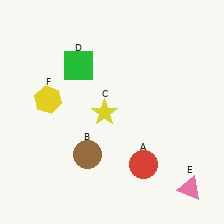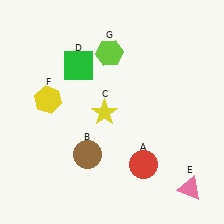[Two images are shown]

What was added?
A lime hexagon (G) was added in Image 2.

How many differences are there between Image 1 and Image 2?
There is 1 difference between the two images.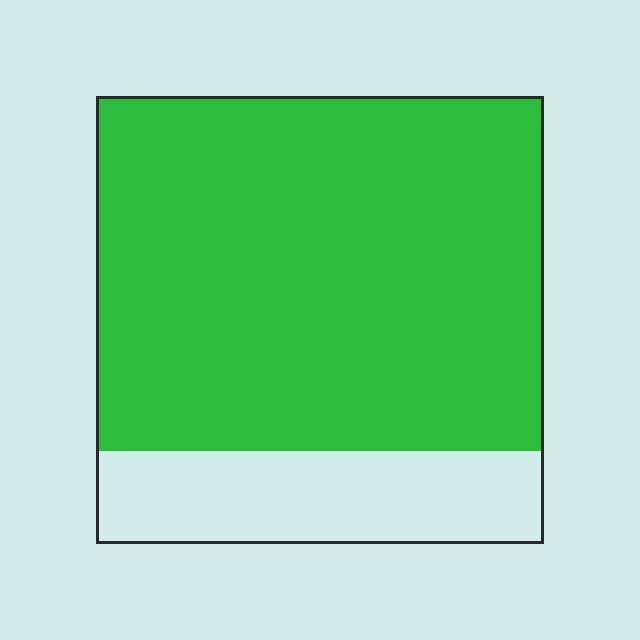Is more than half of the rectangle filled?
Yes.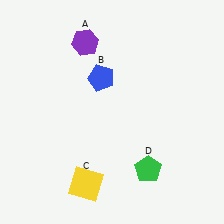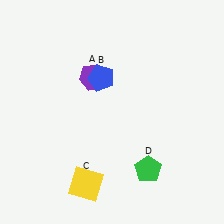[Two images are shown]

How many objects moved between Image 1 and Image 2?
1 object moved between the two images.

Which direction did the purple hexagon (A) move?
The purple hexagon (A) moved down.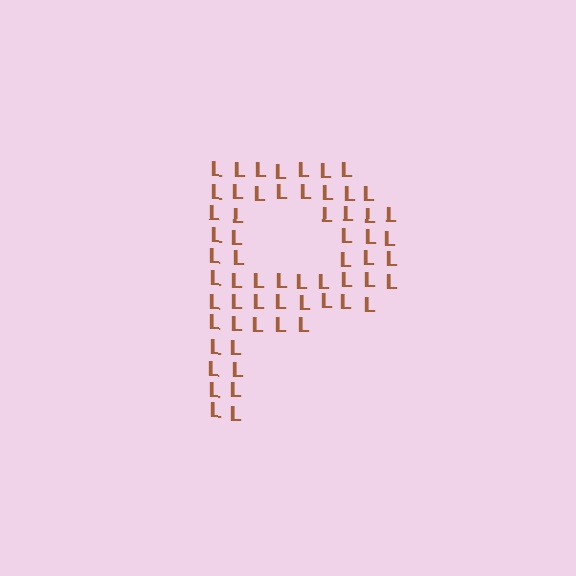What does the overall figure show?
The overall figure shows the letter P.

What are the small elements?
The small elements are letter L's.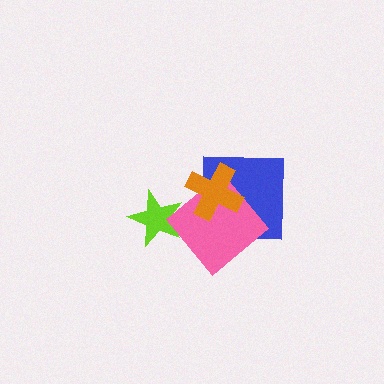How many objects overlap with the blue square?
2 objects overlap with the blue square.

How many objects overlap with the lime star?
0 objects overlap with the lime star.